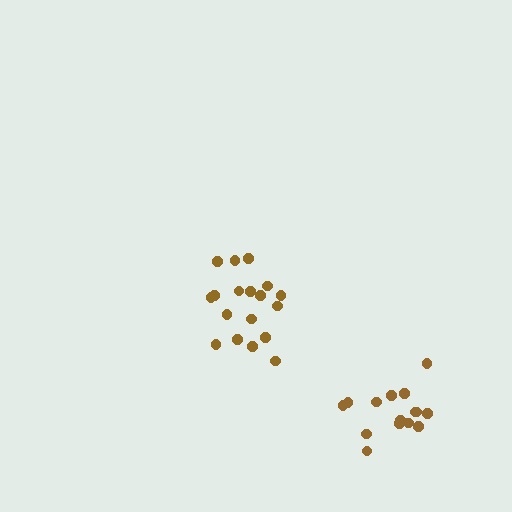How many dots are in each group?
Group 1: 15 dots, Group 2: 18 dots (33 total).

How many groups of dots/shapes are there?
There are 2 groups.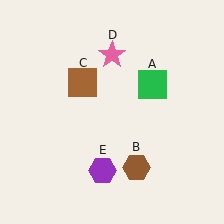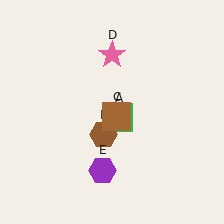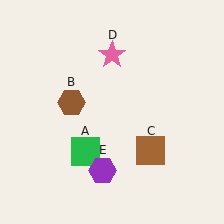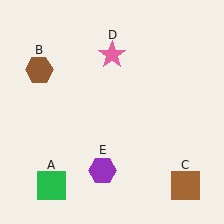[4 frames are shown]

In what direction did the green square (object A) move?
The green square (object A) moved down and to the left.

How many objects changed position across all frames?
3 objects changed position: green square (object A), brown hexagon (object B), brown square (object C).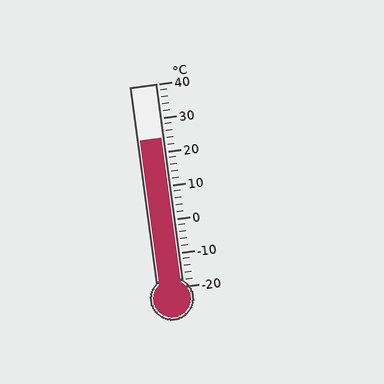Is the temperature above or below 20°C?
The temperature is above 20°C.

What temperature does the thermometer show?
The thermometer shows approximately 24°C.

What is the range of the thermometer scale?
The thermometer scale ranges from -20°C to 40°C.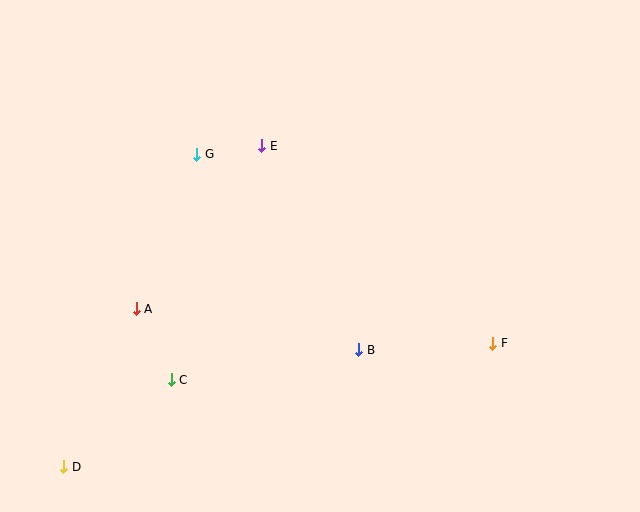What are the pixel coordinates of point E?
Point E is at (262, 146).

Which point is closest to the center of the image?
Point B at (359, 350) is closest to the center.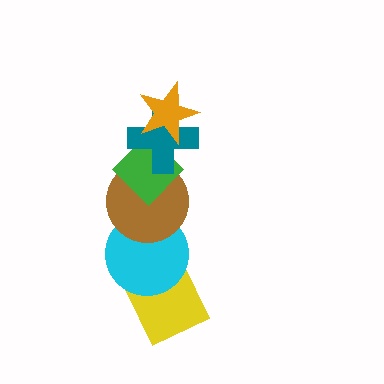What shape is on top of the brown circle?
The green diamond is on top of the brown circle.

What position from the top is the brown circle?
The brown circle is 4th from the top.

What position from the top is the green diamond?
The green diamond is 3rd from the top.